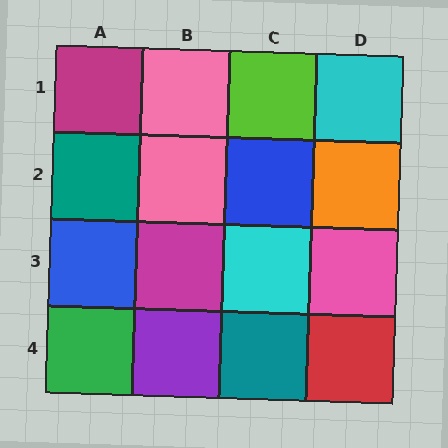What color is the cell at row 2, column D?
Orange.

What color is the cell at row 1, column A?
Magenta.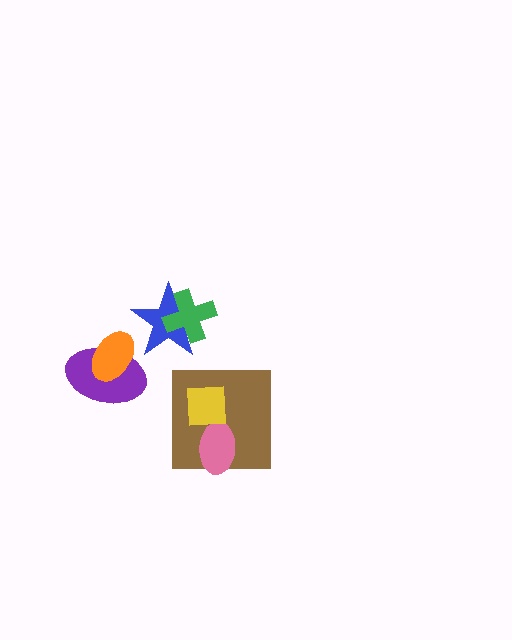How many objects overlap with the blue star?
1 object overlaps with the blue star.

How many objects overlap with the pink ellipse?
2 objects overlap with the pink ellipse.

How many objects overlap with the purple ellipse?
1 object overlaps with the purple ellipse.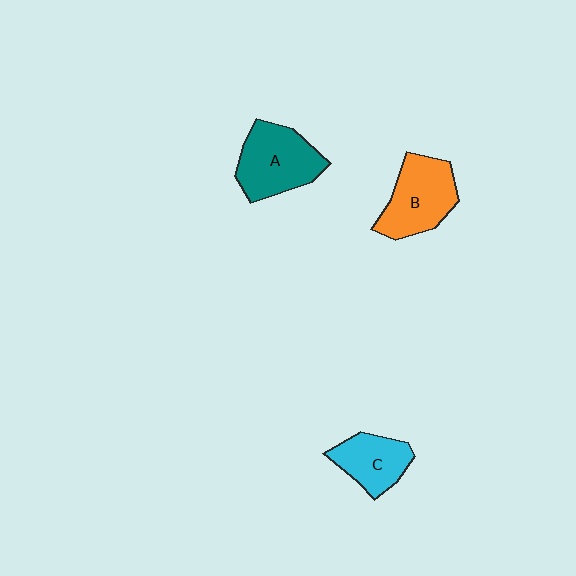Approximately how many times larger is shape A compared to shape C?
Approximately 1.4 times.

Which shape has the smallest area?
Shape C (cyan).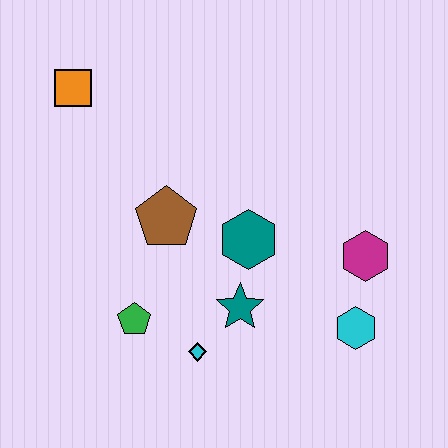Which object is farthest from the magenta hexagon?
The orange square is farthest from the magenta hexagon.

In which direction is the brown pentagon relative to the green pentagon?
The brown pentagon is above the green pentagon.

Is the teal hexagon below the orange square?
Yes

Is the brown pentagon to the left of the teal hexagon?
Yes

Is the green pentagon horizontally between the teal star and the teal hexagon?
No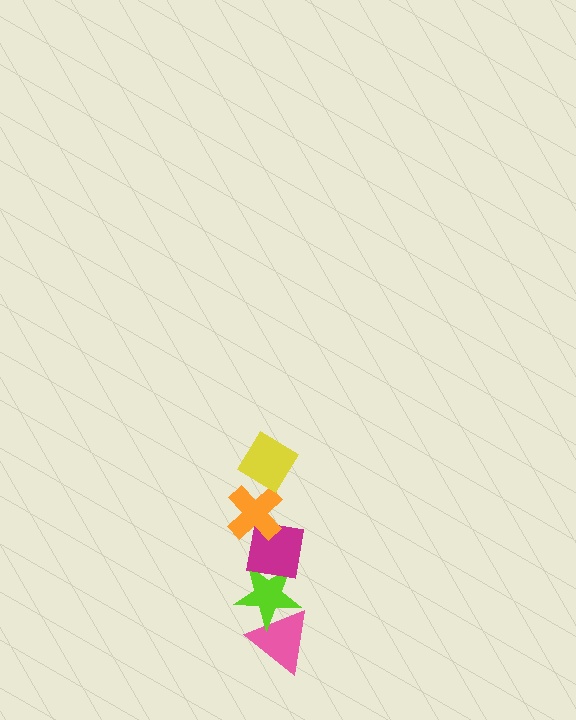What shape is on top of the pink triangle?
The lime star is on top of the pink triangle.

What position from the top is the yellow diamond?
The yellow diamond is 1st from the top.